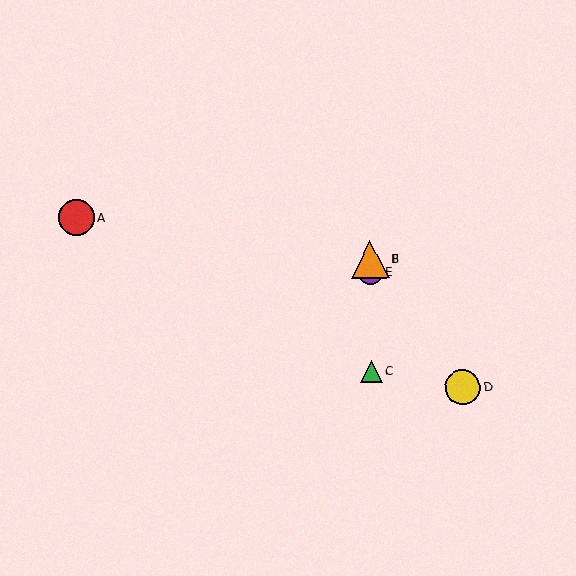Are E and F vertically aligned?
Yes, both are at x≈370.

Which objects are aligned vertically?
Objects B, C, E, F are aligned vertically.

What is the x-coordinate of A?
Object A is at x≈76.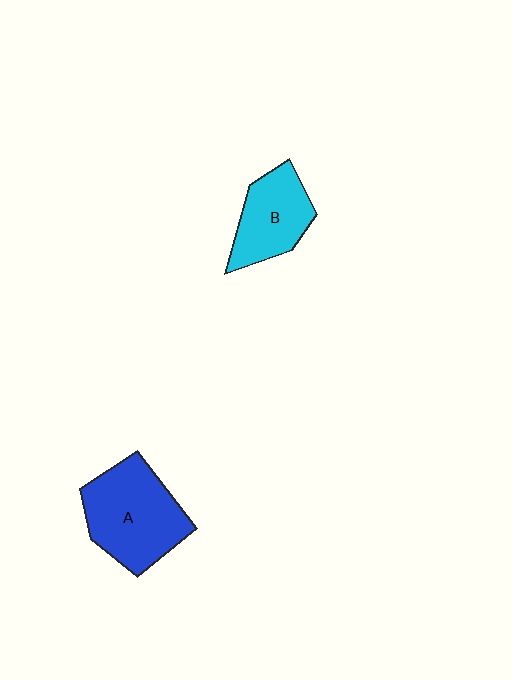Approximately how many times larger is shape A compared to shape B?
Approximately 1.4 times.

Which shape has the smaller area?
Shape B (cyan).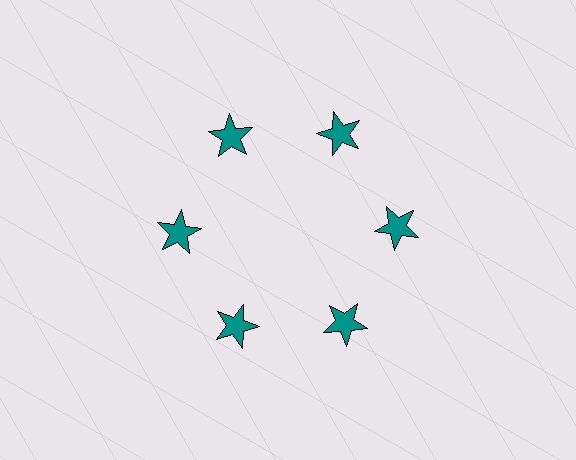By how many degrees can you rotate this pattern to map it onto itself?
The pattern maps onto itself every 60 degrees of rotation.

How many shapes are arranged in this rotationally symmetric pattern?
There are 6 shapes, arranged in 6 groups of 1.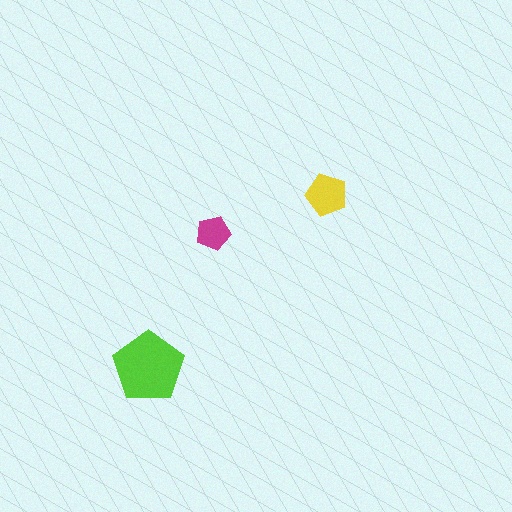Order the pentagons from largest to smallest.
the lime one, the yellow one, the magenta one.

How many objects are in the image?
There are 3 objects in the image.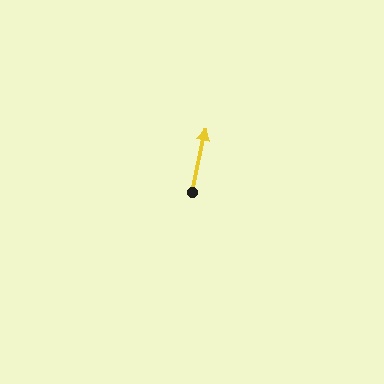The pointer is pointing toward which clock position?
Roughly 12 o'clock.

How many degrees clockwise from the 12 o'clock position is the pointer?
Approximately 12 degrees.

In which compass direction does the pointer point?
North.